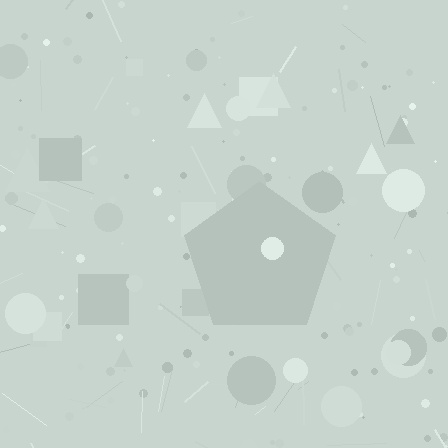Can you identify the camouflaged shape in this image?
The camouflaged shape is a pentagon.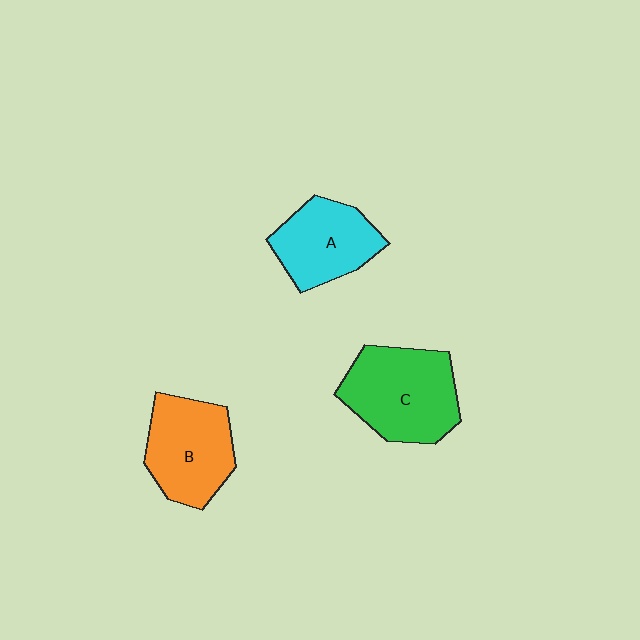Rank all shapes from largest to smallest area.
From largest to smallest: C (green), B (orange), A (cyan).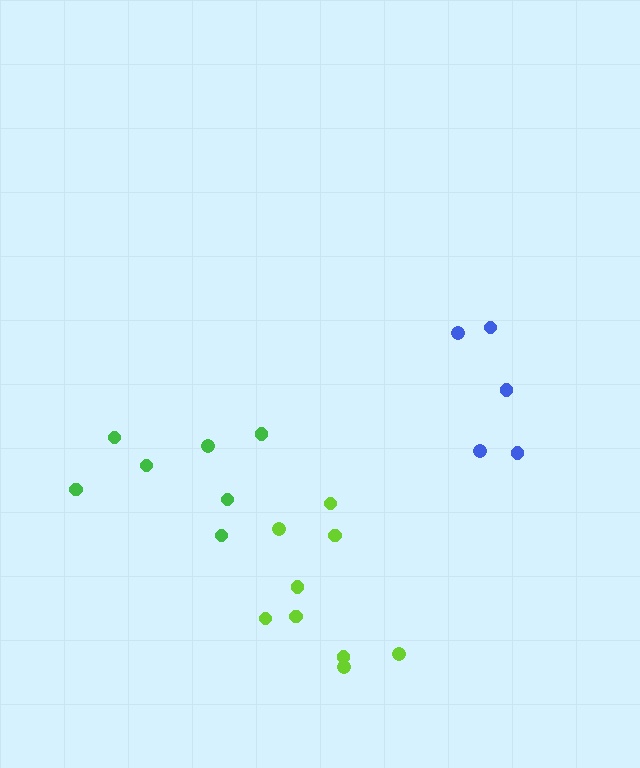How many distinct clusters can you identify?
There are 3 distinct clusters.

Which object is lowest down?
The lime cluster is bottommost.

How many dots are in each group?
Group 1: 7 dots, Group 2: 5 dots, Group 3: 9 dots (21 total).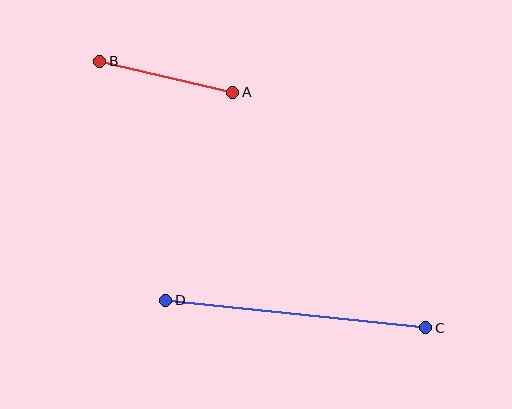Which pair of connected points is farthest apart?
Points C and D are farthest apart.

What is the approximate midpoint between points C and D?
The midpoint is at approximately (296, 314) pixels.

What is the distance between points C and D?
The distance is approximately 261 pixels.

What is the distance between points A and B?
The distance is approximately 136 pixels.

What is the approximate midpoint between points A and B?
The midpoint is at approximately (166, 77) pixels.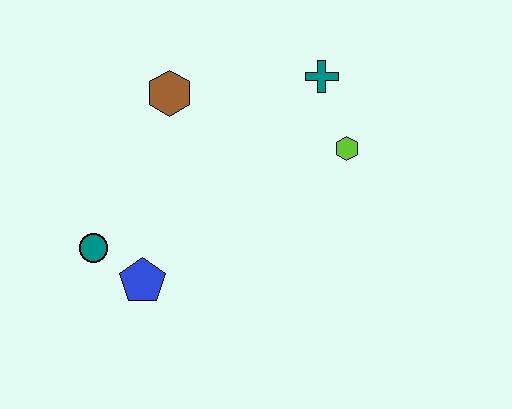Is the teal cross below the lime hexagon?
No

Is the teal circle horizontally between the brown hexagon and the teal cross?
No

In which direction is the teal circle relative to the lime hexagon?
The teal circle is to the left of the lime hexagon.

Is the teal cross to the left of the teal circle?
No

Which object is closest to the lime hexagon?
The teal cross is closest to the lime hexagon.